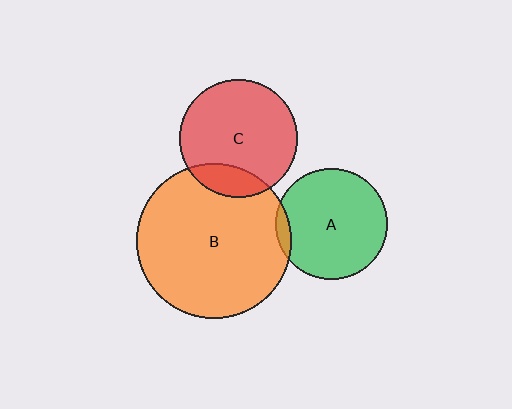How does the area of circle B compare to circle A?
Approximately 1.9 times.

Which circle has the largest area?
Circle B (orange).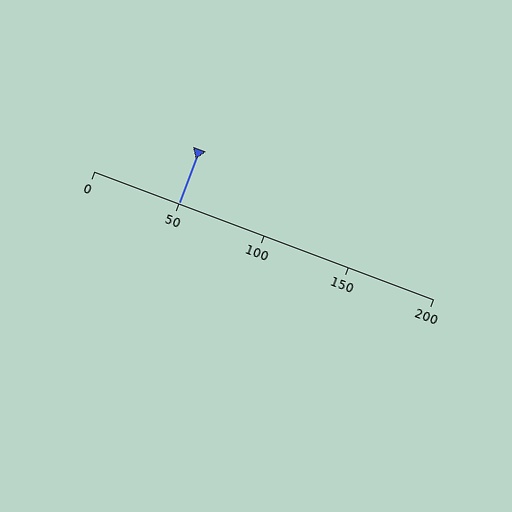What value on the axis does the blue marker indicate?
The marker indicates approximately 50.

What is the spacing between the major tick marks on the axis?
The major ticks are spaced 50 apart.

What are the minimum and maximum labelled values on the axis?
The axis runs from 0 to 200.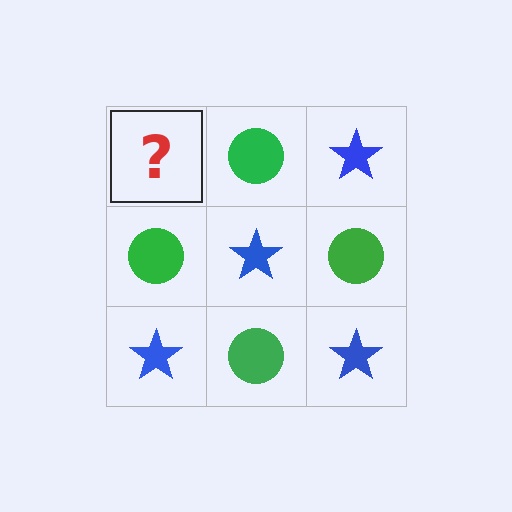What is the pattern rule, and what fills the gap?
The rule is that it alternates blue star and green circle in a checkerboard pattern. The gap should be filled with a blue star.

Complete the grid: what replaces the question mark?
The question mark should be replaced with a blue star.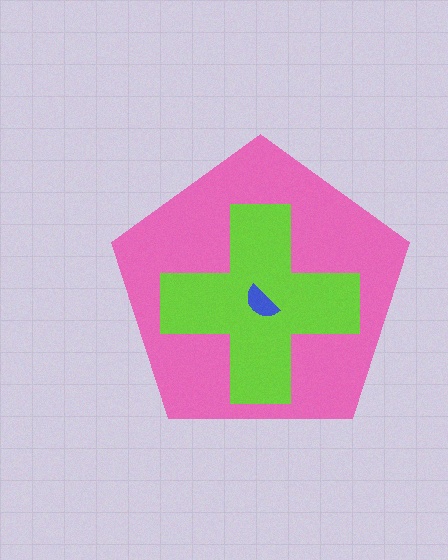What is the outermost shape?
The pink pentagon.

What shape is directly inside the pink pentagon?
The lime cross.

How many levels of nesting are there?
3.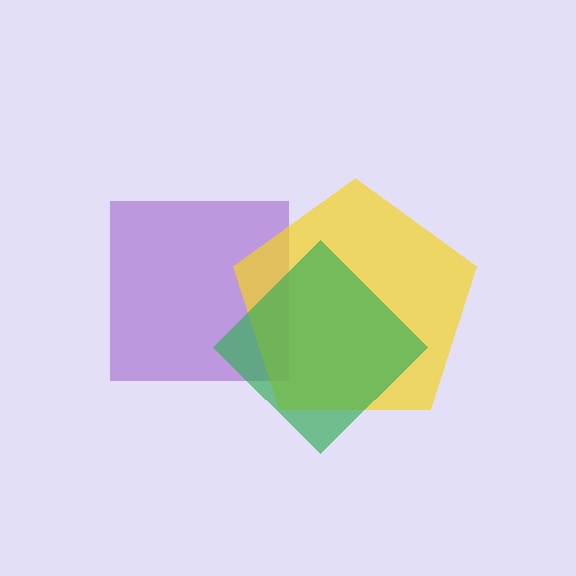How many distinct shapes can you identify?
There are 3 distinct shapes: a purple square, a yellow pentagon, a green diamond.